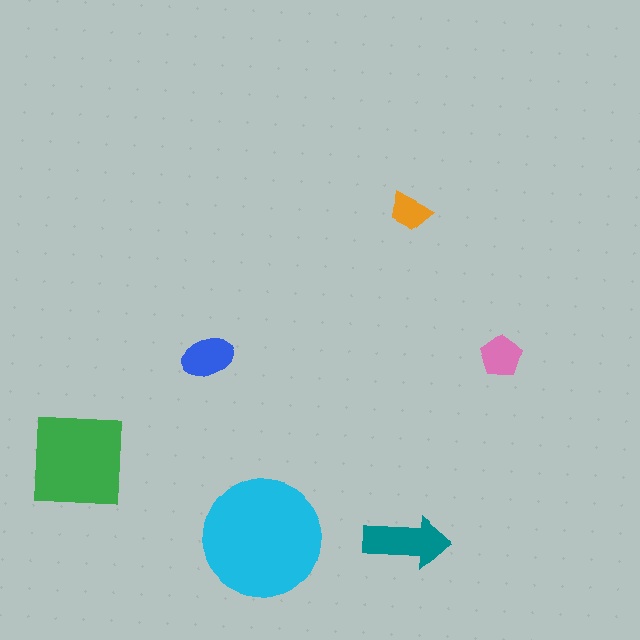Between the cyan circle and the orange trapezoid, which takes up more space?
The cyan circle.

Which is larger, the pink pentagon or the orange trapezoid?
The pink pentagon.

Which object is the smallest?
The orange trapezoid.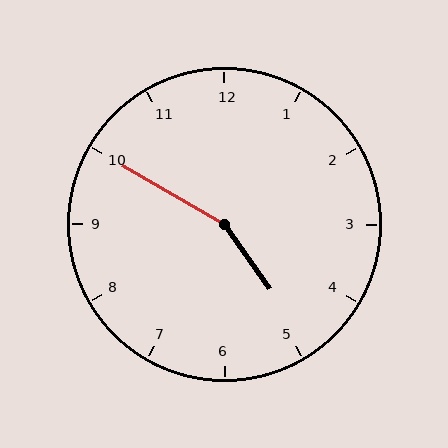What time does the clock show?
4:50.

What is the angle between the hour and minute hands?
Approximately 155 degrees.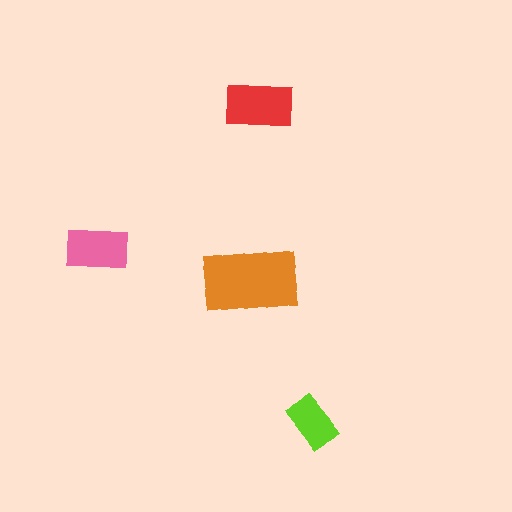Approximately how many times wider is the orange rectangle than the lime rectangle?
About 2 times wider.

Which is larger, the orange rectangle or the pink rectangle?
The orange one.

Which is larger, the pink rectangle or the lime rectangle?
The pink one.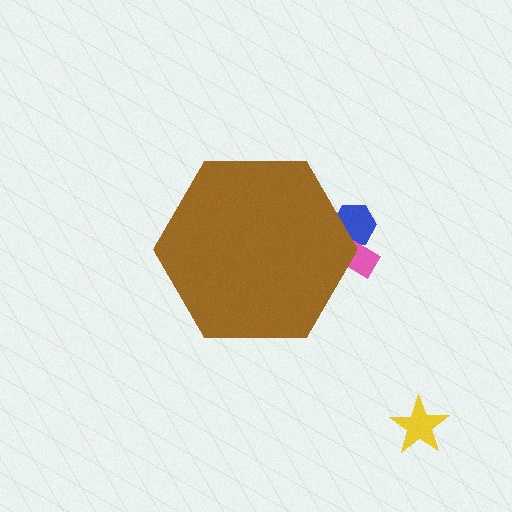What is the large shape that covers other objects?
A brown hexagon.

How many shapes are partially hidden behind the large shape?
2 shapes are partially hidden.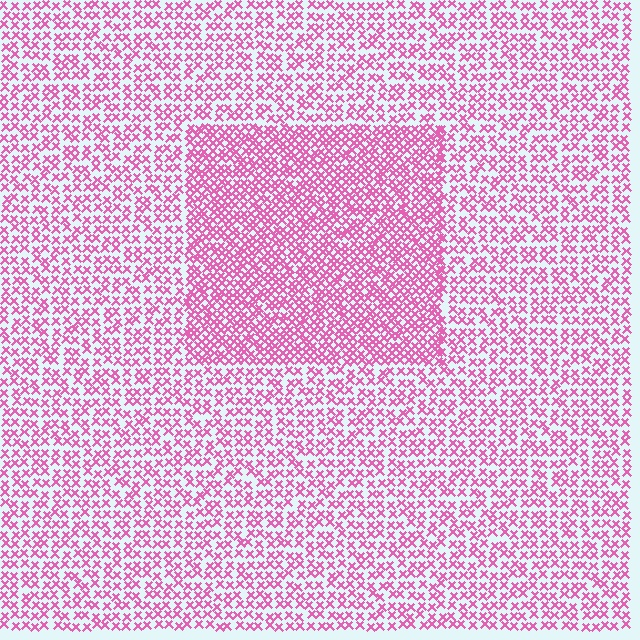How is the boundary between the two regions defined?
The boundary is defined by a change in element density (approximately 1.7x ratio). All elements are the same color, size, and shape.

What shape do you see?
I see a rectangle.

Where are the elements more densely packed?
The elements are more densely packed inside the rectangle boundary.